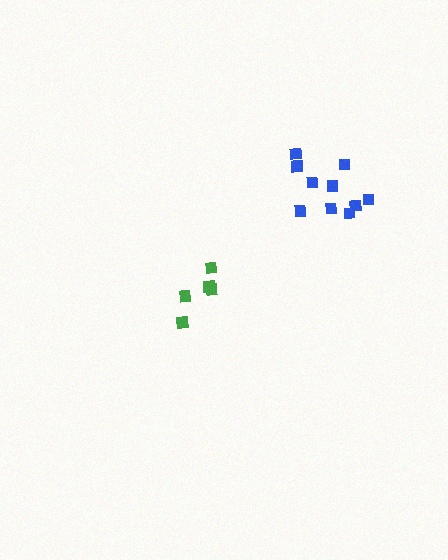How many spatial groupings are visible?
There are 2 spatial groupings.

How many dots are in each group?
Group 1: 5 dots, Group 2: 10 dots (15 total).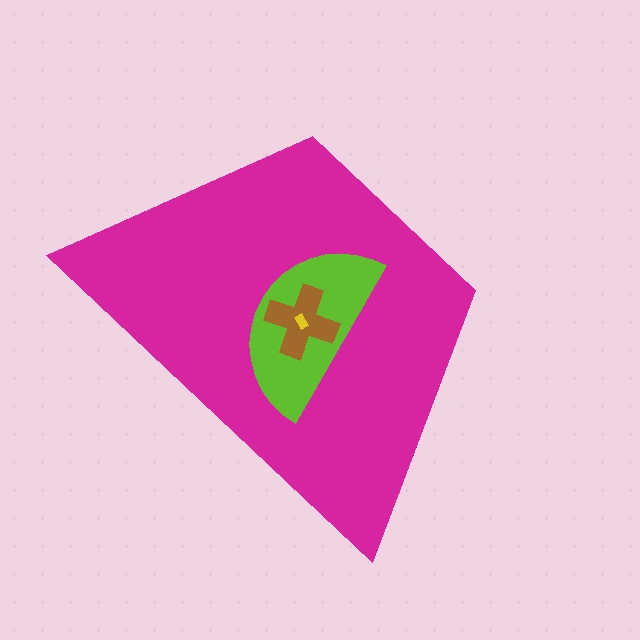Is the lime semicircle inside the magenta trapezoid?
Yes.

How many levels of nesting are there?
4.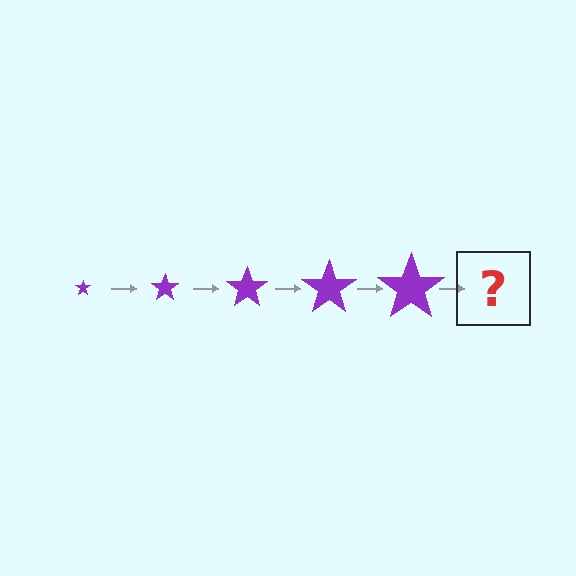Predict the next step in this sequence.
The next step is a purple star, larger than the previous one.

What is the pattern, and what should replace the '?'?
The pattern is that the star gets progressively larger each step. The '?' should be a purple star, larger than the previous one.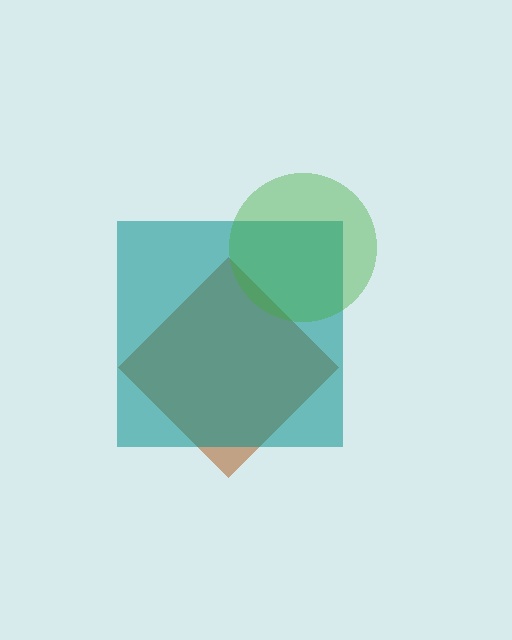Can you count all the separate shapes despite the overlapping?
Yes, there are 3 separate shapes.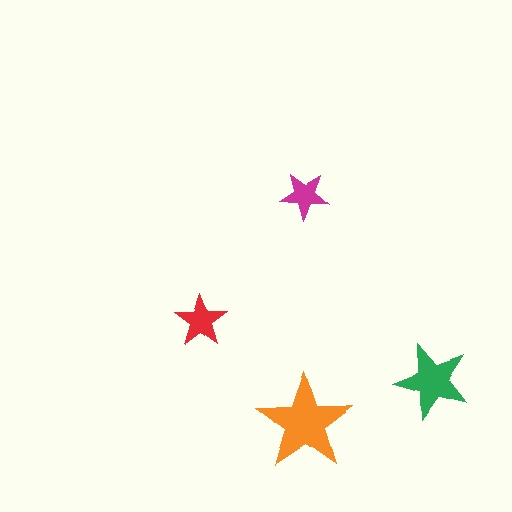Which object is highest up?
The magenta star is topmost.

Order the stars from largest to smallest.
the orange one, the green one, the red one, the magenta one.